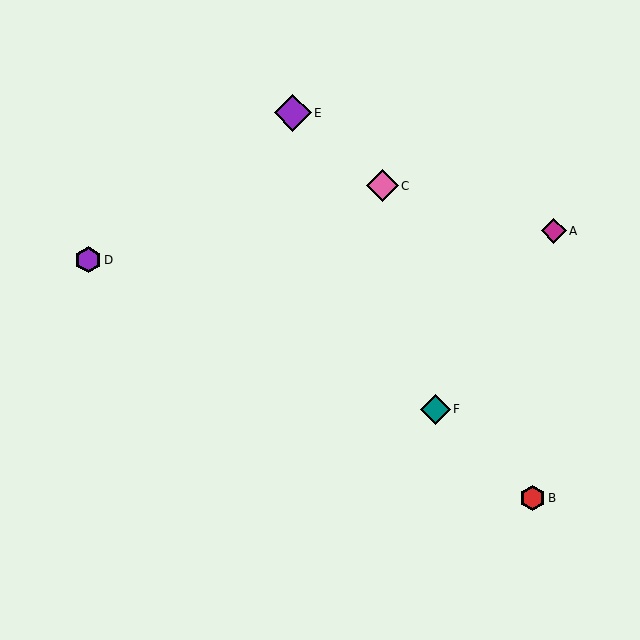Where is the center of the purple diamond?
The center of the purple diamond is at (293, 113).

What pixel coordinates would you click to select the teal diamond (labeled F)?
Click at (435, 409) to select the teal diamond F.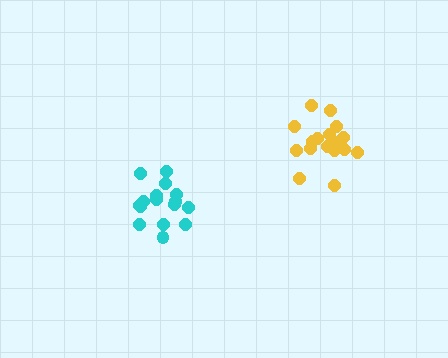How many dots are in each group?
Group 1: 19 dots, Group 2: 16 dots (35 total).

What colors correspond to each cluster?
The clusters are colored: yellow, cyan.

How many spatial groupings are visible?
There are 2 spatial groupings.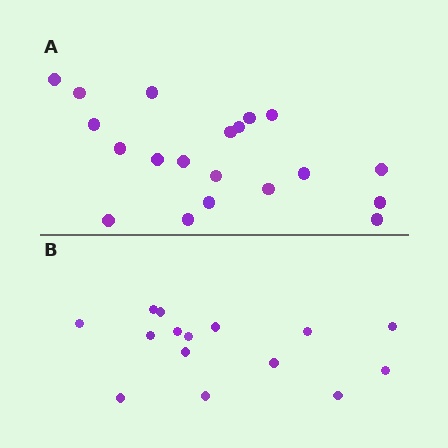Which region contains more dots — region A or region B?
Region A (the top region) has more dots.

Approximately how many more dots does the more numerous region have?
Region A has about 5 more dots than region B.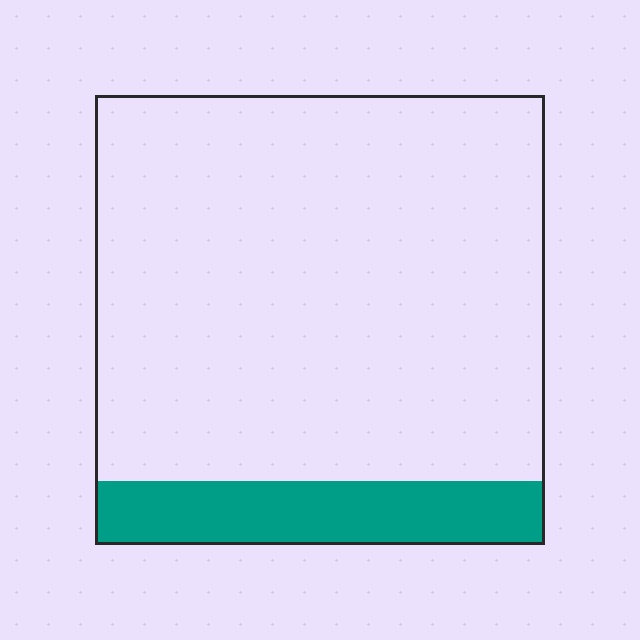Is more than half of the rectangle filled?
No.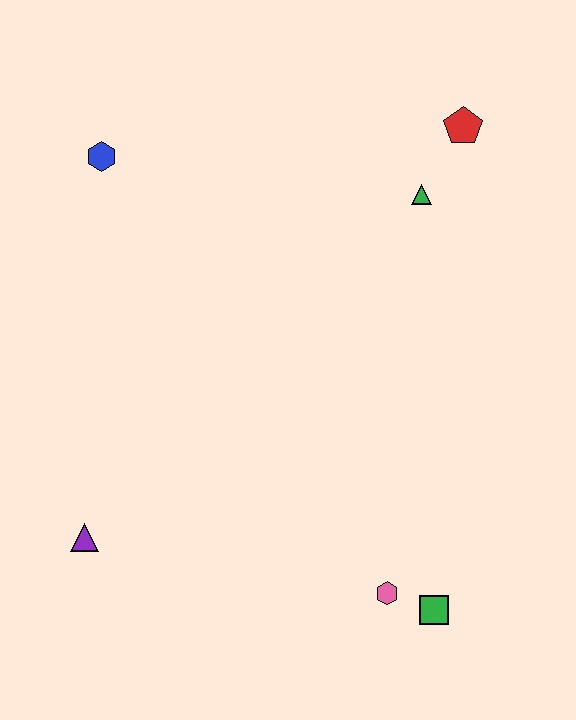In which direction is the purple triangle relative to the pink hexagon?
The purple triangle is to the left of the pink hexagon.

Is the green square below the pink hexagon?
Yes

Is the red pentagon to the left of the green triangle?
No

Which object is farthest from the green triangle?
The purple triangle is farthest from the green triangle.